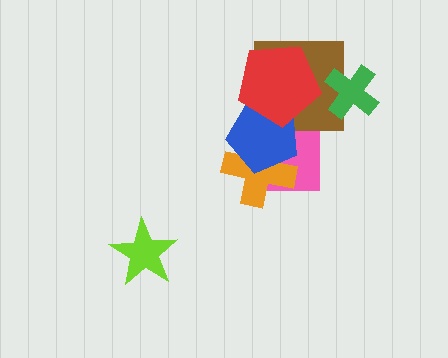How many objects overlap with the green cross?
1 object overlaps with the green cross.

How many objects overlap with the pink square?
2 objects overlap with the pink square.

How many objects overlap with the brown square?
3 objects overlap with the brown square.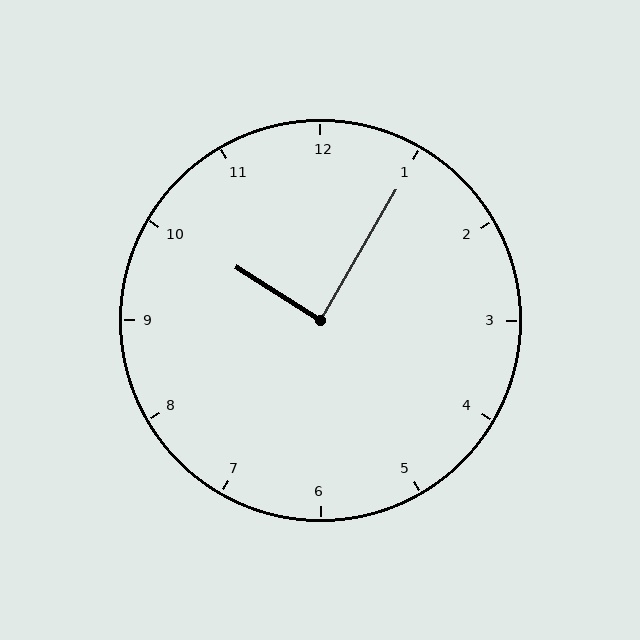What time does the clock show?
10:05.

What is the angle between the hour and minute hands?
Approximately 88 degrees.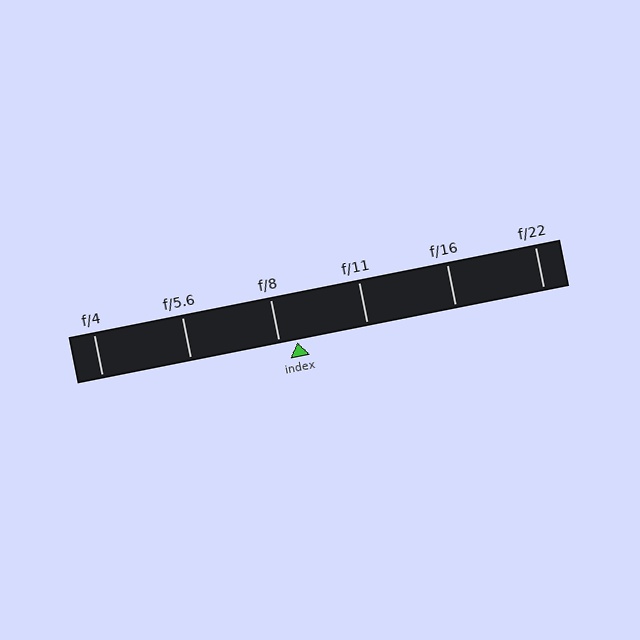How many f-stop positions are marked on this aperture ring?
There are 6 f-stop positions marked.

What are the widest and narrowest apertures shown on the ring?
The widest aperture shown is f/4 and the narrowest is f/22.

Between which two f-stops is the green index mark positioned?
The index mark is between f/8 and f/11.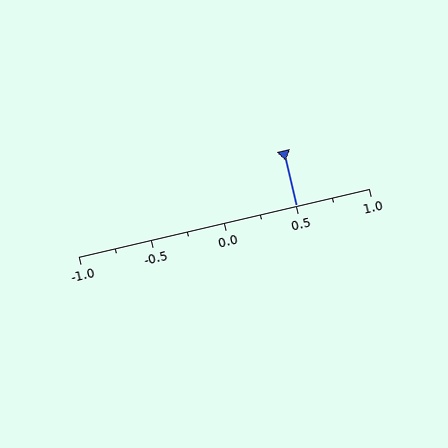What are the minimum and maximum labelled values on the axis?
The axis runs from -1.0 to 1.0.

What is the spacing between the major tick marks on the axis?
The major ticks are spaced 0.5 apart.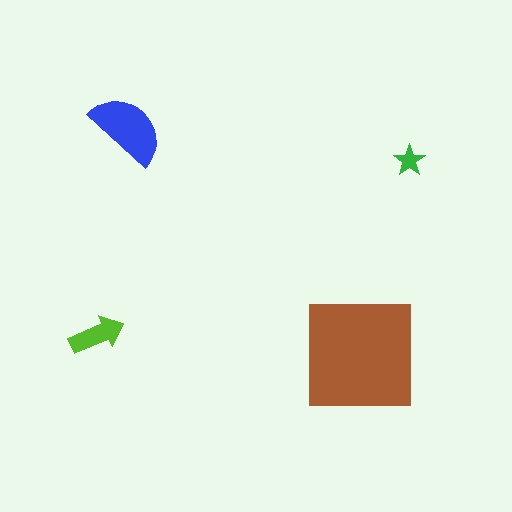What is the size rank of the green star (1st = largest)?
4th.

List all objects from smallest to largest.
The green star, the lime arrow, the blue semicircle, the brown square.